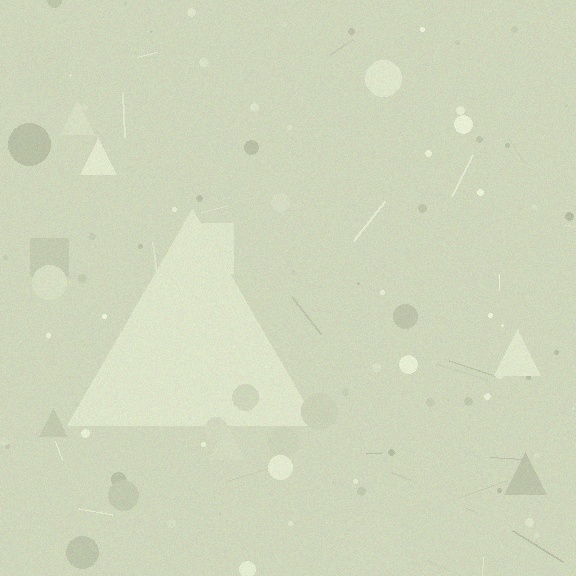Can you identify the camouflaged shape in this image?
The camouflaged shape is a triangle.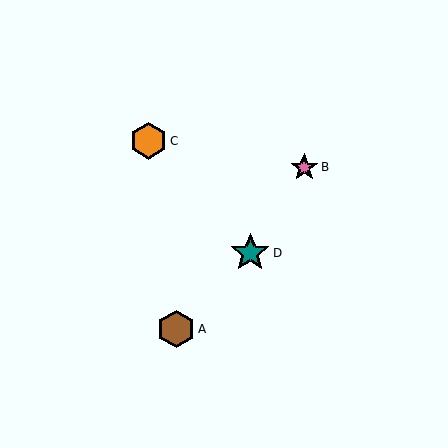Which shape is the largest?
The teal star (labeled D) is the largest.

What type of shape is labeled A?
Shape A is a brown hexagon.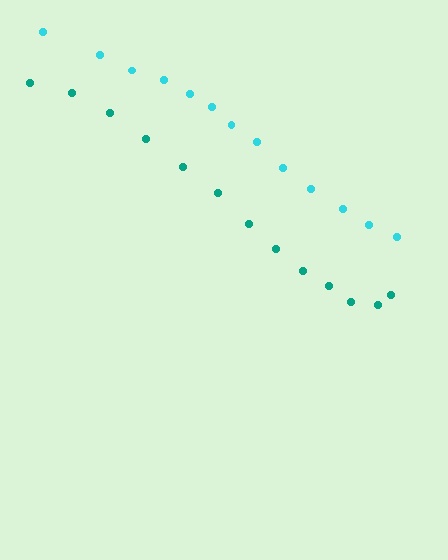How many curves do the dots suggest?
There are 2 distinct paths.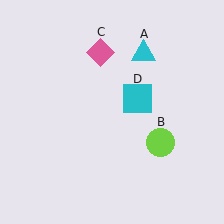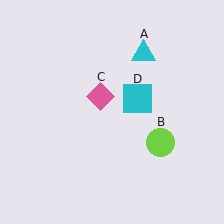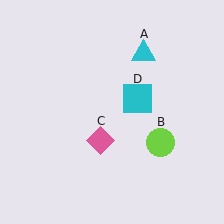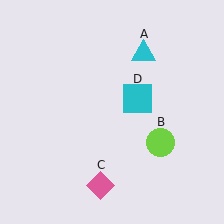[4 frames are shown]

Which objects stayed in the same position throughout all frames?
Cyan triangle (object A) and lime circle (object B) and cyan square (object D) remained stationary.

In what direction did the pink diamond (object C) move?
The pink diamond (object C) moved down.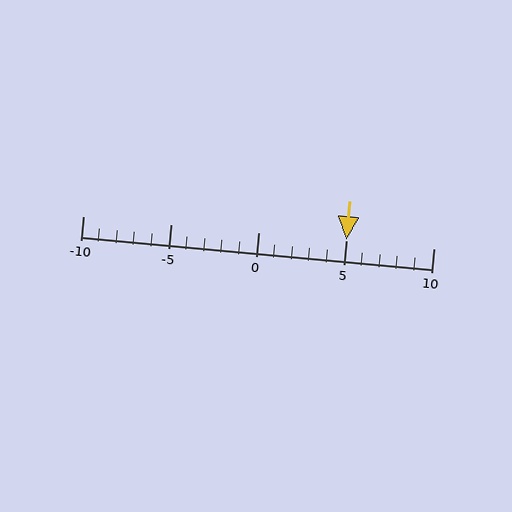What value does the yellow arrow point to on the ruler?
The yellow arrow points to approximately 5.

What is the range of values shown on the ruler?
The ruler shows values from -10 to 10.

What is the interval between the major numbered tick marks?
The major tick marks are spaced 5 units apart.